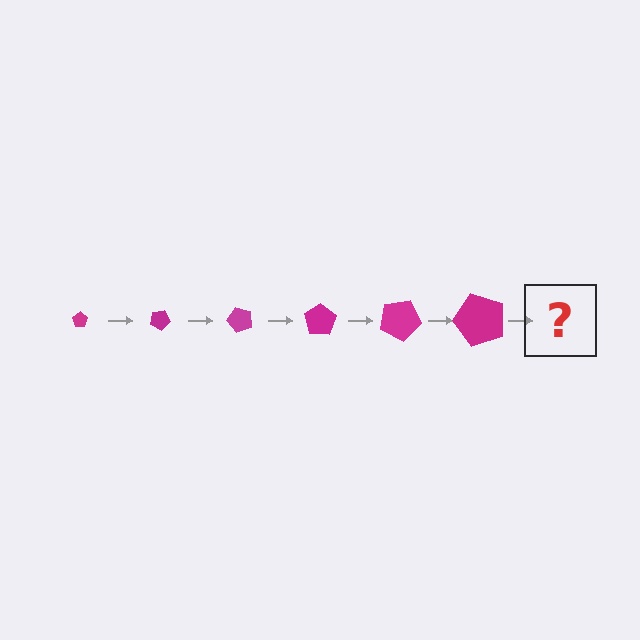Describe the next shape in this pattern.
It should be a pentagon, larger than the previous one and rotated 150 degrees from the start.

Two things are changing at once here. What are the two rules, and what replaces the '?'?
The two rules are that the pentagon grows larger each step and it rotates 25 degrees each step. The '?' should be a pentagon, larger than the previous one and rotated 150 degrees from the start.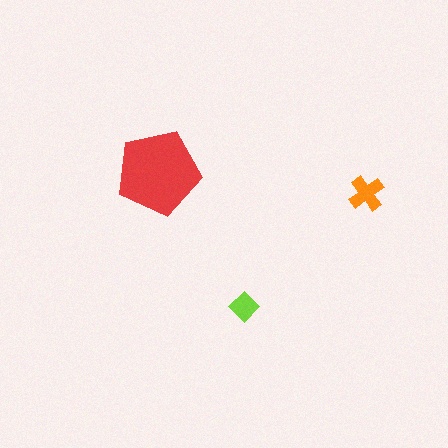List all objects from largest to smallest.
The red pentagon, the orange cross, the lime diamond.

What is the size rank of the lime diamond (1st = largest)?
3rd.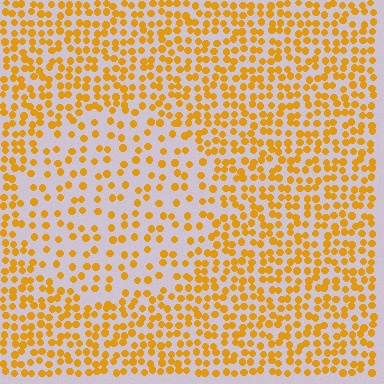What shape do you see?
I see a circle.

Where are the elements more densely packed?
The elements are more densely packed outside the circle boundary.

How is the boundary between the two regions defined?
The boundary is defined by a change in element density (approximately 2.0x ratio). All elements are the same color, size, and shape.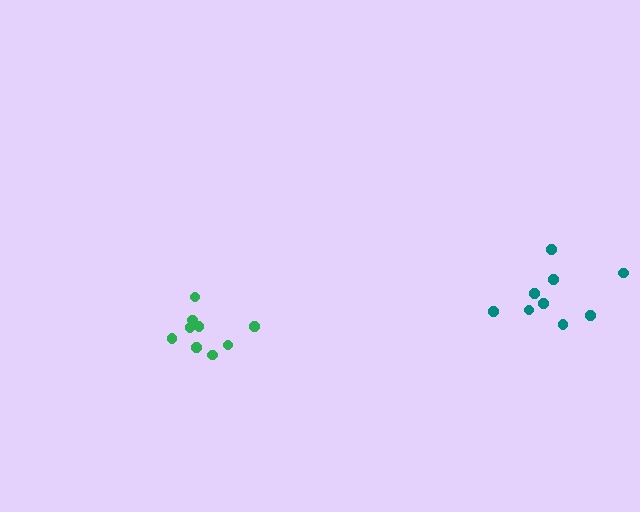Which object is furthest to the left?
The green cluster is leftmost.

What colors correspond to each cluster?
The clusters are colored: teal, green.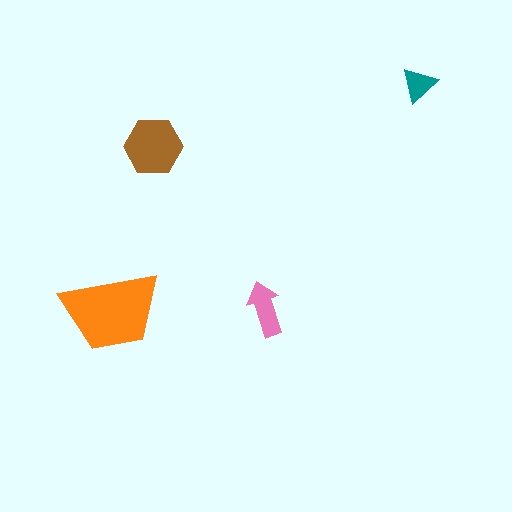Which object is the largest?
The orange trapezoid.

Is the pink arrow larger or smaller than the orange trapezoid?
Smaller.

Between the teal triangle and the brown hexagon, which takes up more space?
The brown hexagon.